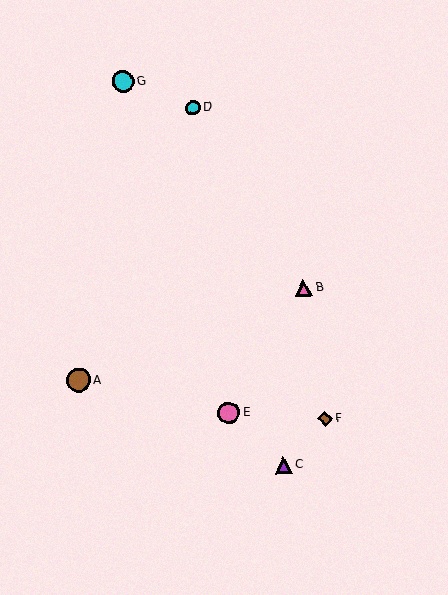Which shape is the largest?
The brown circle (labeled A) is the largest.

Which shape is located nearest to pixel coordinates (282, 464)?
The purple triangle (labeled C) at (283, 465) is nearest to that location.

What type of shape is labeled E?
Shape E is a pink circle.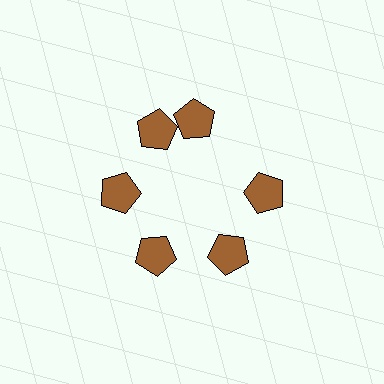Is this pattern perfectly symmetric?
No. The 6 brown pentagons are arranged in a ring, but one element near the 1 o'clock position is rotated out of alignment along the ring, breaking the 6-fold rotational symmetry.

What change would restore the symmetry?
The symmetry would be restored by rotating it back into even spacing with its neighbors so that all 6 pentagons sit at equal angles and equal distance from the center.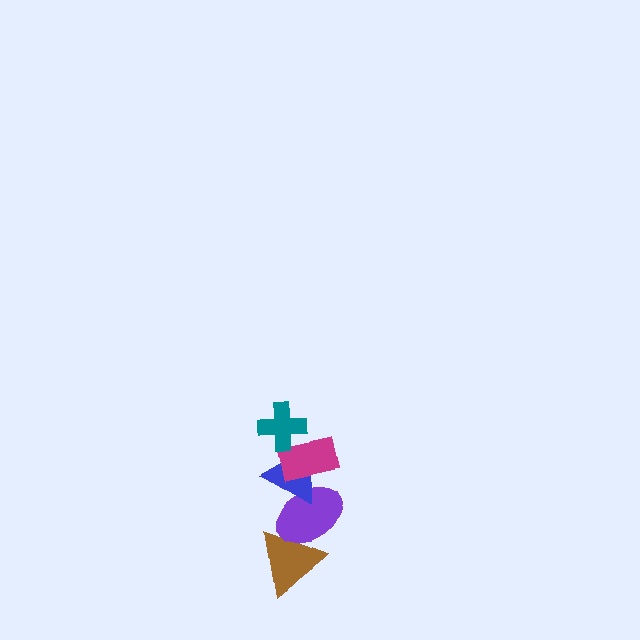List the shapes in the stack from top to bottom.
From top to bottom: the teal cross, the magenta rectangle, the blue triangle, the purple ellipse, the brown triangle.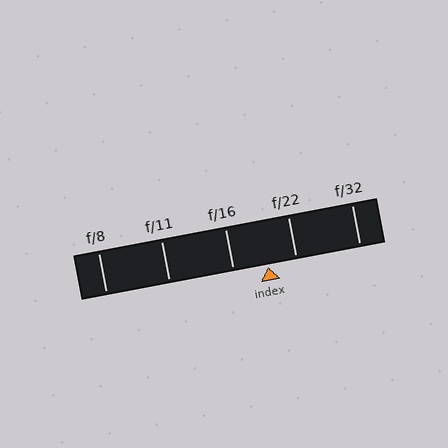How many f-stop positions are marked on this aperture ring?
There are 5 f-stop positions marked.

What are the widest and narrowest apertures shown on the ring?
The widest aperture shown is f/8 and the narrowest is f/32.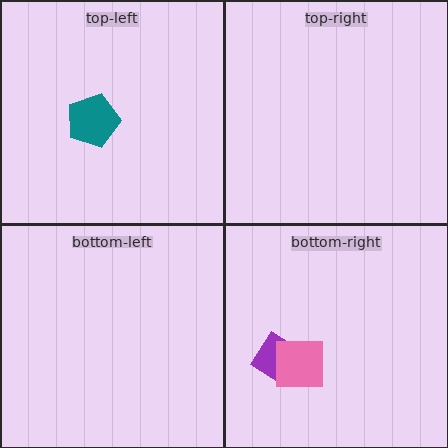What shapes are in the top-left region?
The teal pentagon.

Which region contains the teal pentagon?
The top-left region.